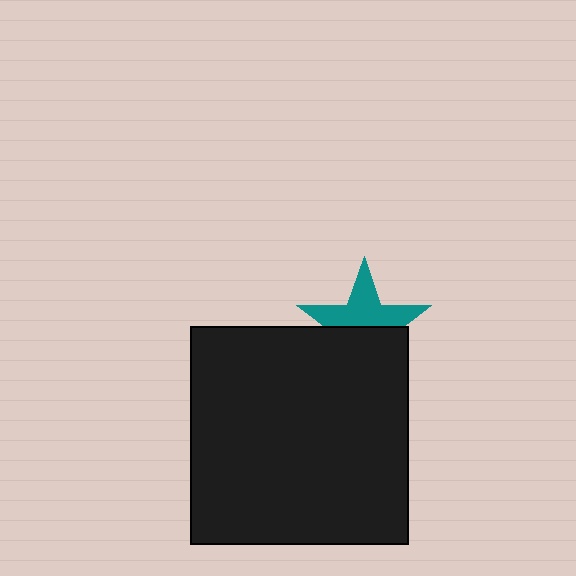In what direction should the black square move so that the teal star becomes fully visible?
The black square should move down. That is the shortest direction to clear the overlap and leave the teal star fully visible.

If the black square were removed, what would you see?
You would see the complete teal star.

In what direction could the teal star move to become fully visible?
The teal star could move up. That would shift it out from behind the black square entirely.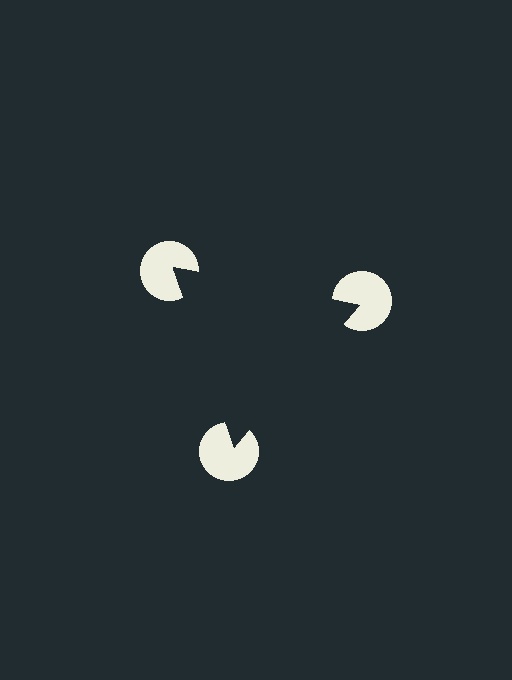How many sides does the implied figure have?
3 sides.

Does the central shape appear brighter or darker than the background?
It typically appears slightly darker than the background, even though no actual brightness change is drawn.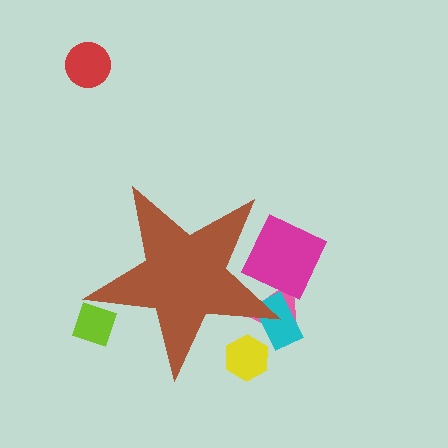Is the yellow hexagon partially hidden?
Yes, the yellow hexagon is partially hidden behind the brown star.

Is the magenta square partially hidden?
Yes, the magenta square is partially hidden behind the brown star.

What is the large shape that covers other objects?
A brown star.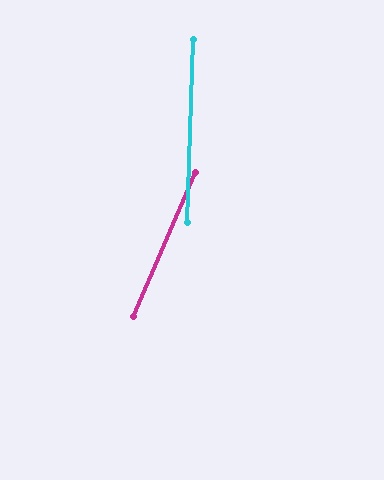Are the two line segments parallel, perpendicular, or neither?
Neither parallel nor perpendicular — they differ by about 21°.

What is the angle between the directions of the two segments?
Approximately 21 degrees.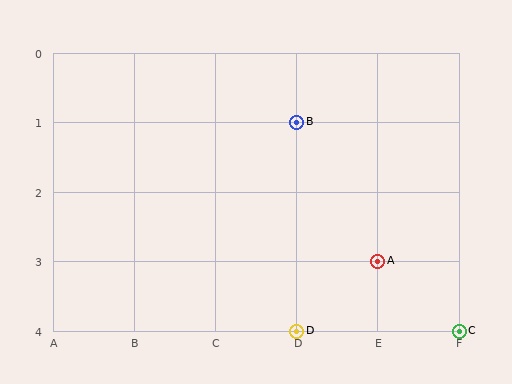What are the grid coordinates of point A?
Point A is at grid coordinates (E, 3).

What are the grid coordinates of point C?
Point C is at grid coordinates (F, 4).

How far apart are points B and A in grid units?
Points B and A are 1 column and 2 rows apart (about 2.2 grid units diagonally).